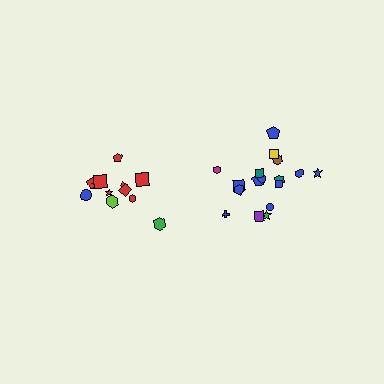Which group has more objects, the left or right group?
The right group.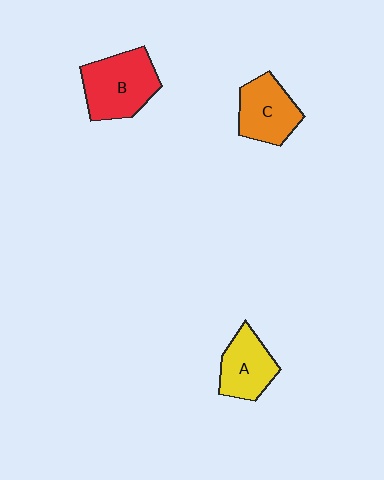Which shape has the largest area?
Shape B (red).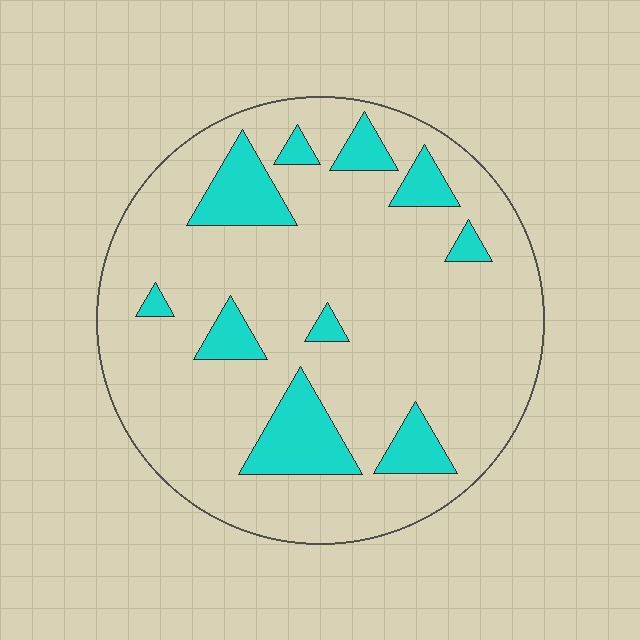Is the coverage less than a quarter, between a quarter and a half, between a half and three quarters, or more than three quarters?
Less than a quarter.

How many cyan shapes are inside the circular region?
10.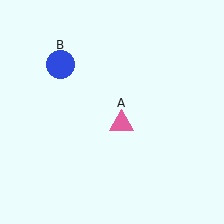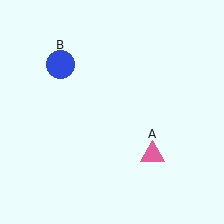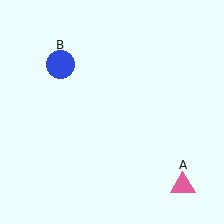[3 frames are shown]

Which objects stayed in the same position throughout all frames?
Blue circle (object B) remained stationary.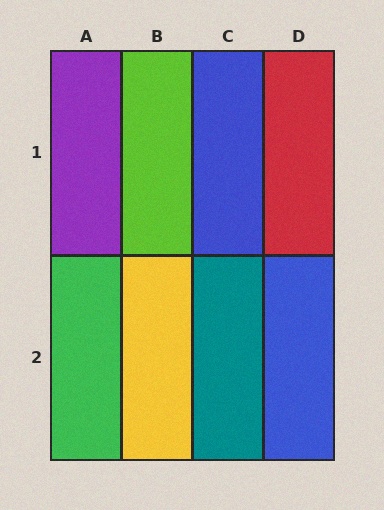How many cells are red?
1 cell is red.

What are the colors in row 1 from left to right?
Purple, lime, blue, red.